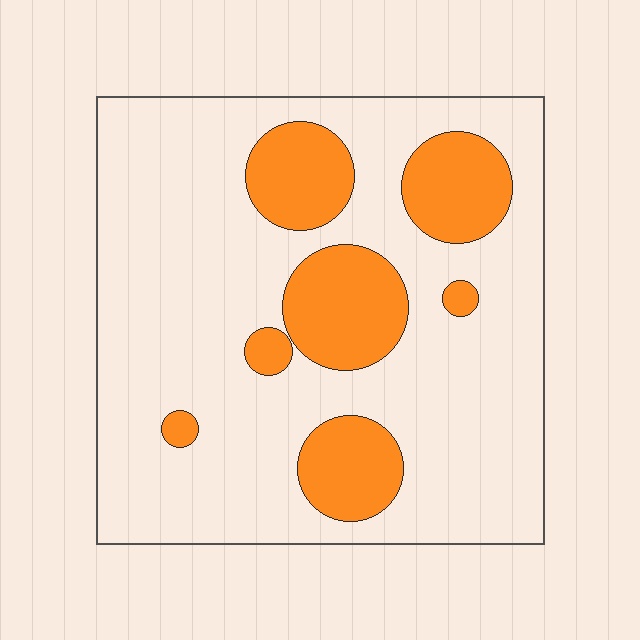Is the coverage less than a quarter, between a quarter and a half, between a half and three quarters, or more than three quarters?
Less than a quarter.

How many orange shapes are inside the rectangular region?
7.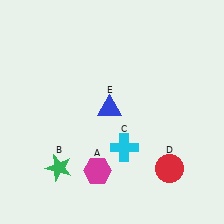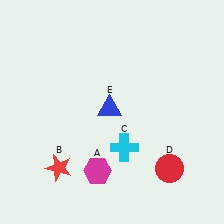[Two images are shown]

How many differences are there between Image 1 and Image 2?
There is 1 difference between the two images.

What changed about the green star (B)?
In Image 1, B is green. In Image 2, it changed to red.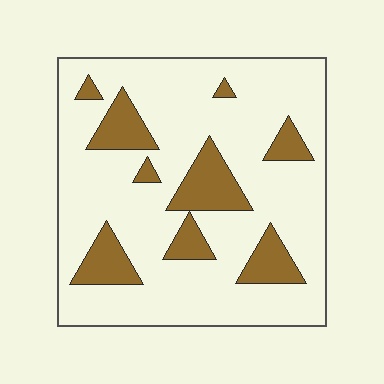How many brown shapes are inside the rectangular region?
9.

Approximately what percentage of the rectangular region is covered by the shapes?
Approximately 20%.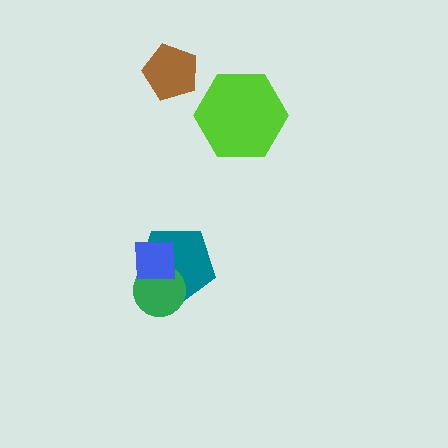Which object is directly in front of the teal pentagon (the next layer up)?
The green circle is directly in front of the teal pentagon.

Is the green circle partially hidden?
Yes, it is partially covered by another shape.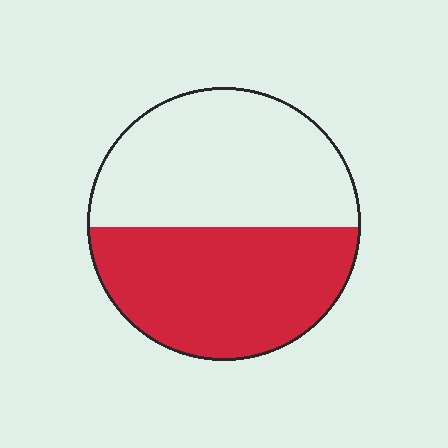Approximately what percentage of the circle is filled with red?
Approximately 50%.